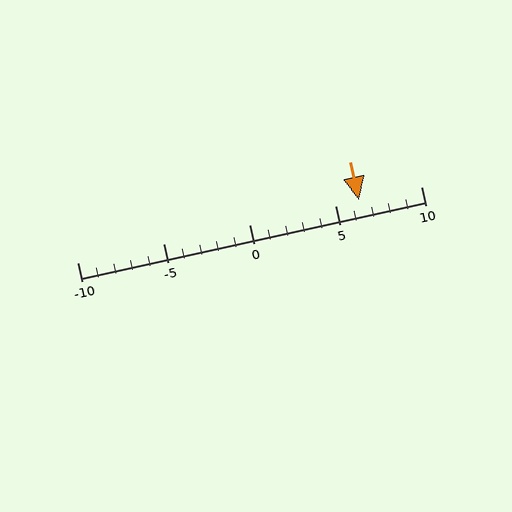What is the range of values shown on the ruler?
The ruler shows values from -10 to 10.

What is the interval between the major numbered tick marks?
The major tick marks are spaced 5 units apart.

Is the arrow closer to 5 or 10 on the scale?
The arrow is closer to 5.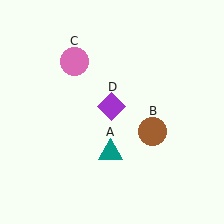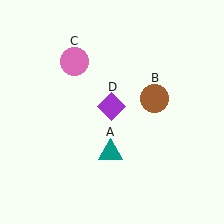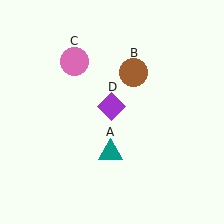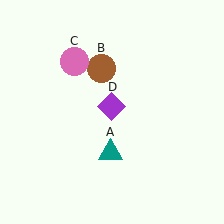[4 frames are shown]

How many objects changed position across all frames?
1 object changed position: brown circle (object B).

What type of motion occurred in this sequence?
The brown circle (object B) rotated counterclockwise around the center of the scene.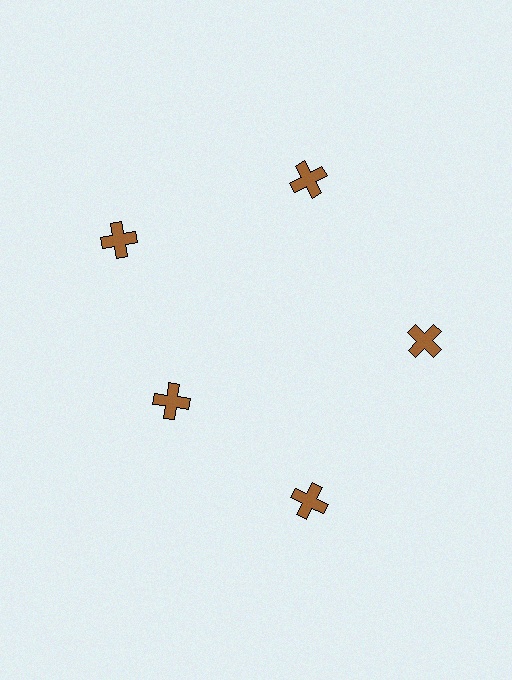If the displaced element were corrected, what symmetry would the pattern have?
It would have 5-fold rotational symmetry — the pattern would map onto itself every 72 degrees.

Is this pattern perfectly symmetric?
No. The 5 brown crosses are arranged in a ring, but one element near the 8 o'clock position is pulled inward toward the center, breaking the 5-fold rotational symmetry.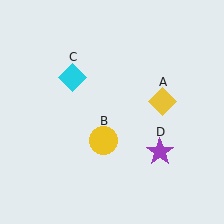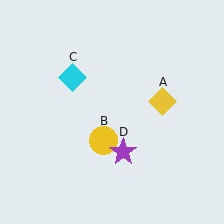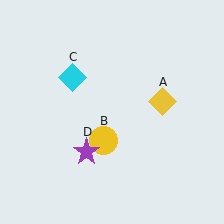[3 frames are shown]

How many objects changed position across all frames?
1 object changed position: purple star (object D).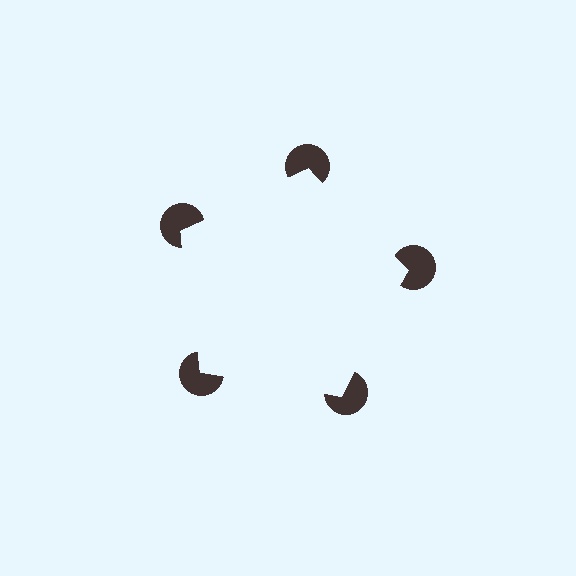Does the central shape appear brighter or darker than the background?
It typically appears slightly brighter than the background, even though no actual brightness change is drawn.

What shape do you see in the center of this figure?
An illusory pentagon — its edges are inferred from the aligned wedge cuts in the pac-man discs, not physically drawn.